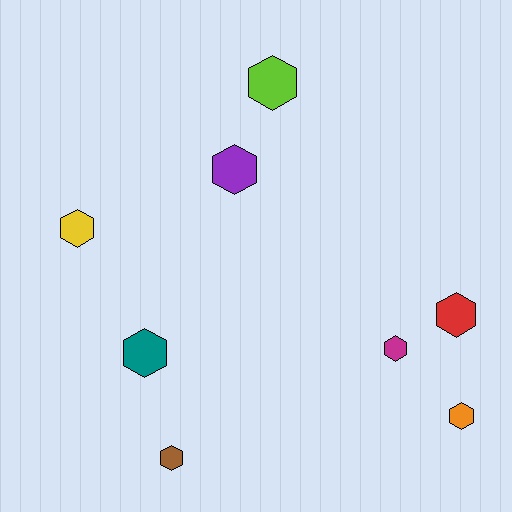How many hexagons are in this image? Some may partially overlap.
There are 8 hexagons.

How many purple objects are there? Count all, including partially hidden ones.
There is 1 purple object.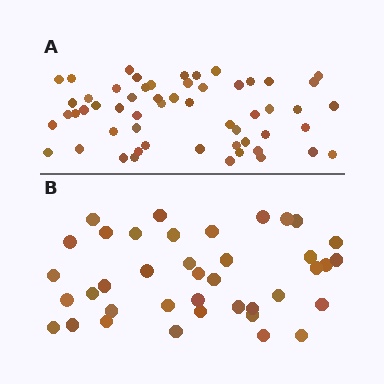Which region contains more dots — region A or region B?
Region A (the top region) has more dots.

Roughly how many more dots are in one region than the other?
Region A has approximately 15 more dots than region B.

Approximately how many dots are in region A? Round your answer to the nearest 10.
About 60 dots. (The exact count is 56, which rounds to 60.)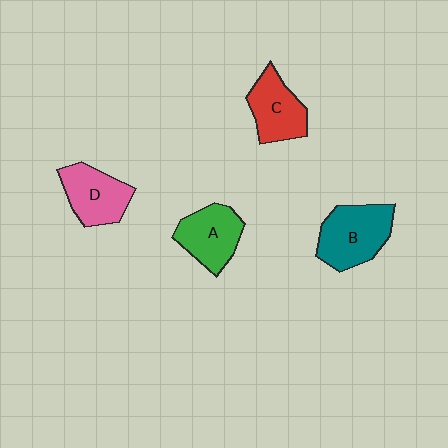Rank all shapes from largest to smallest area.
From largest to smallest: B (teal), A (green), D (pink), C (red).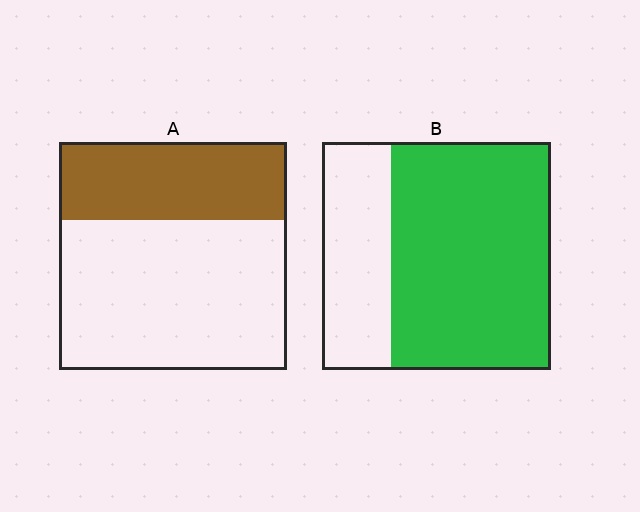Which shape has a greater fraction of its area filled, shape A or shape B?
Shape B.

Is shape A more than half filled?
No.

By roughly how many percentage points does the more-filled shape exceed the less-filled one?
By roughly 35 percentage points (B over A).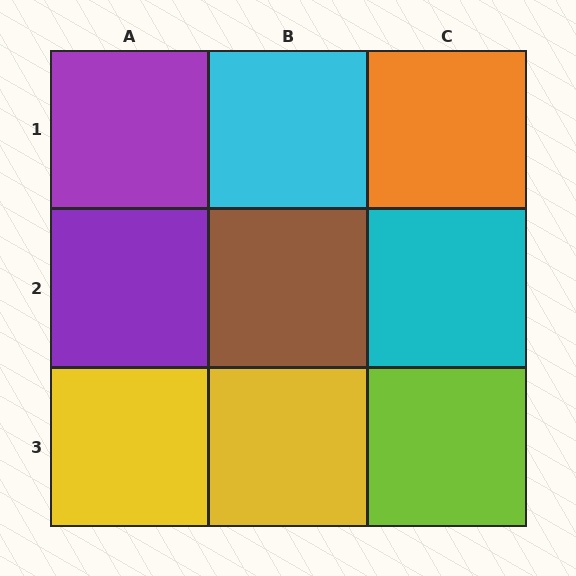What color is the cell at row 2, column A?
Purple.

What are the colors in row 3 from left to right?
Yellow, yellow, lime.